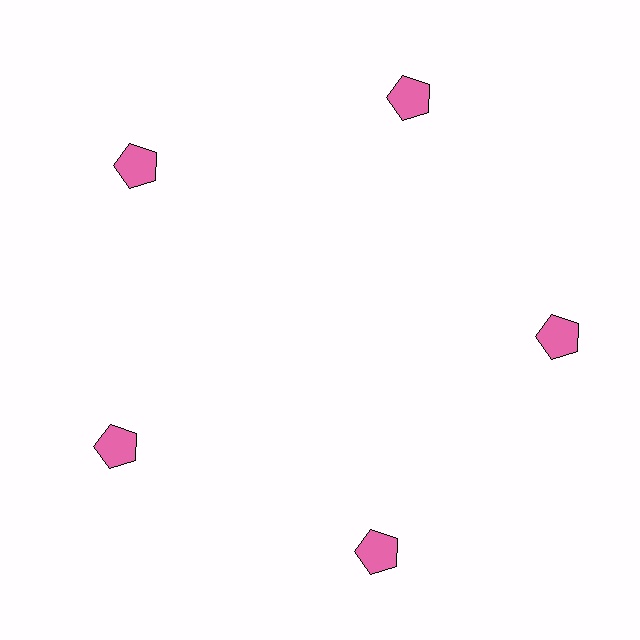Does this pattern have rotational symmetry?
Yes, this pattern has 5-fold rotational symmetry. It looks the same after rotating 72 degrees around the center.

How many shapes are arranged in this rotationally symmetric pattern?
There are 5 shapes, arranged in 5 groups of 1.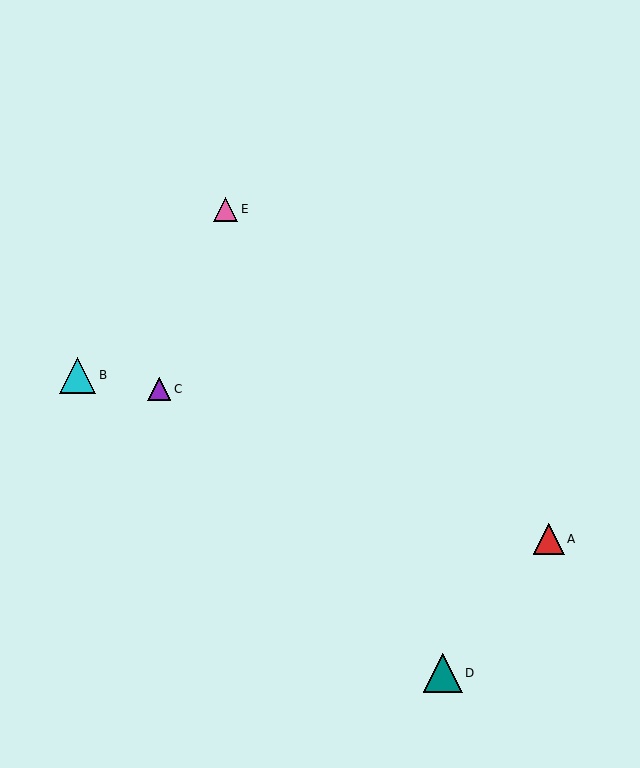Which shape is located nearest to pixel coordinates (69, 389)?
The cyan triangle (labeled B) at (78, 375) is nearest to that location.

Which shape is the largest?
The teal triangle (labeled D) is the largest.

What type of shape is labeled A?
Shape A is a red triangle.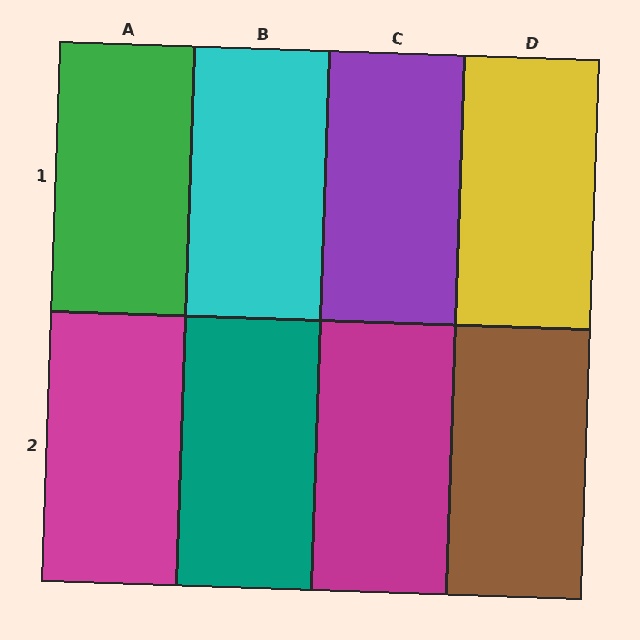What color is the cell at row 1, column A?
Green.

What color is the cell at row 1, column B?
Cyan.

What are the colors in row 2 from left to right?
Magenta, teal, magenta, brown.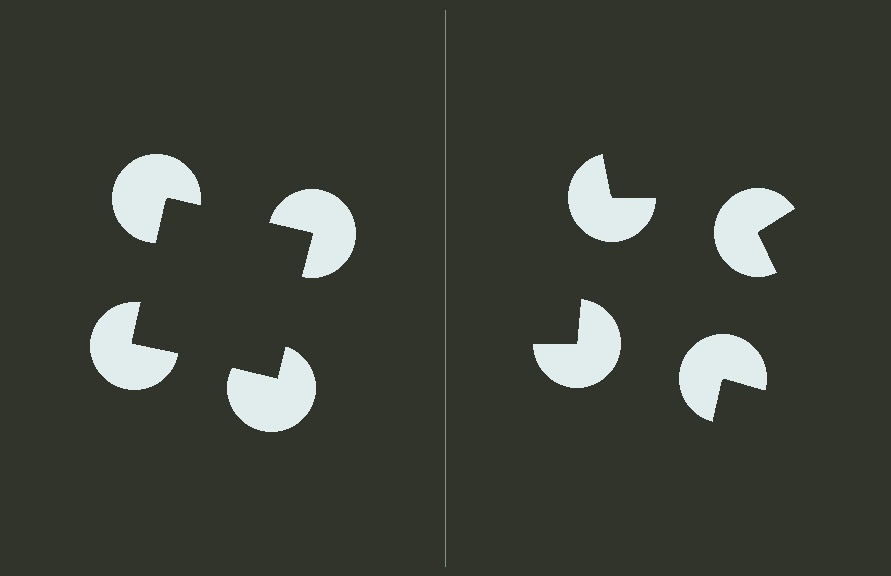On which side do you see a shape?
An illusory square appears on the left side. On the right side the wedge cuts are rotated, so no coherent shape forms.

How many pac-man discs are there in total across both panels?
8 — 4 on each side.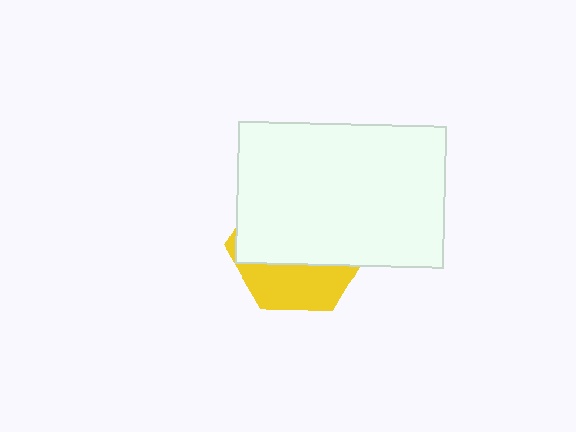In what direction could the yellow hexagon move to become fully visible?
The yellow hexagon could move down. That would shift it out from behind the white rectangle entirely.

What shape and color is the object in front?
The object in front is a white rectangle.